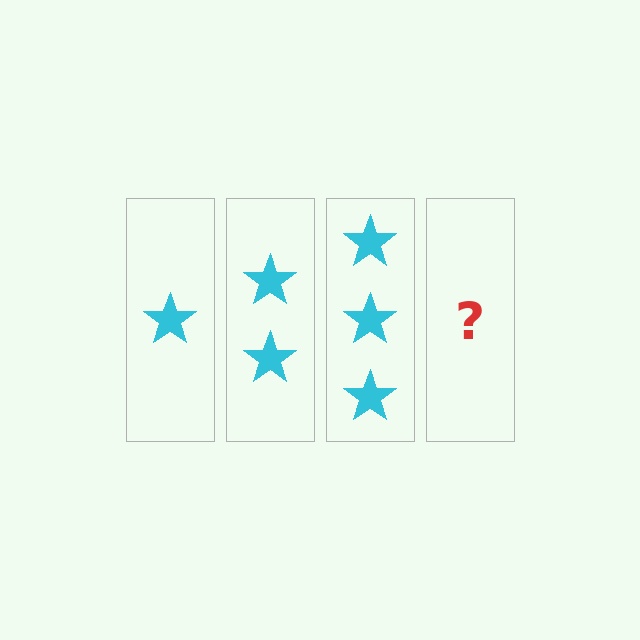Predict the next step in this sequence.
The next step is 4 stars.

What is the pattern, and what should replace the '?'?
The pattern is that each step adds one more star. The '?' should be 4 stars.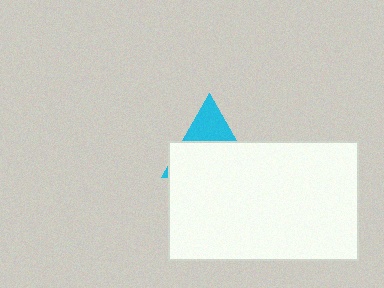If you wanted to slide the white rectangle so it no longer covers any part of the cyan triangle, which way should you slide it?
Slide it down — that is the most direct way to separate the two shapes.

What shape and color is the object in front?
The object in front is a white rectangle.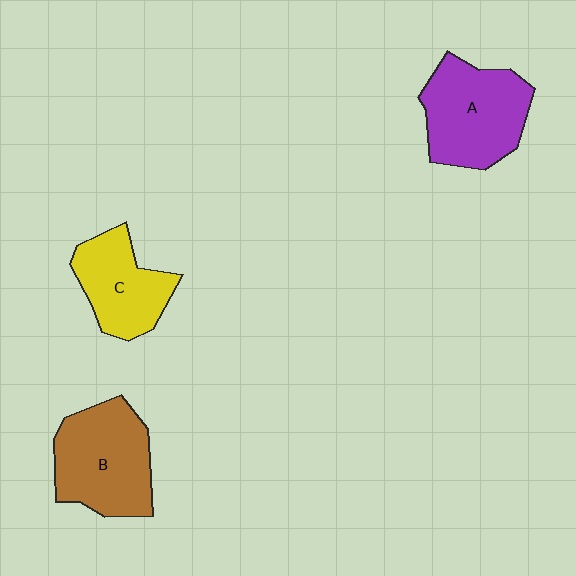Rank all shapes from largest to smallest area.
From largest to smallest: B (brown), A (purple), C (yellow).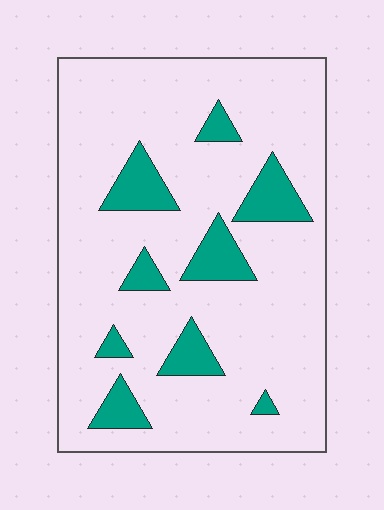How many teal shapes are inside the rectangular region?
9.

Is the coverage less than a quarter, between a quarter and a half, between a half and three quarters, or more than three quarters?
Less than a quarter.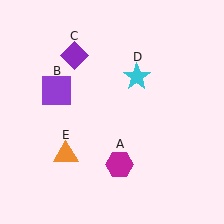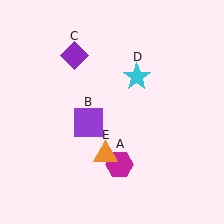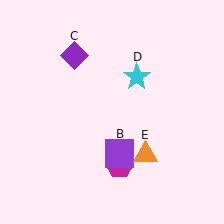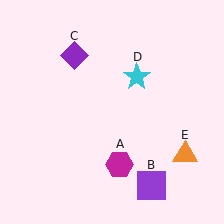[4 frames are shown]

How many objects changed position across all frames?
2 objects changed position: purple square (object B), orange triangle (object E).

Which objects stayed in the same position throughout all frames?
Magenta hexagon (object A) and purple diamond (object C) and cyan star (object D) remained stationary.